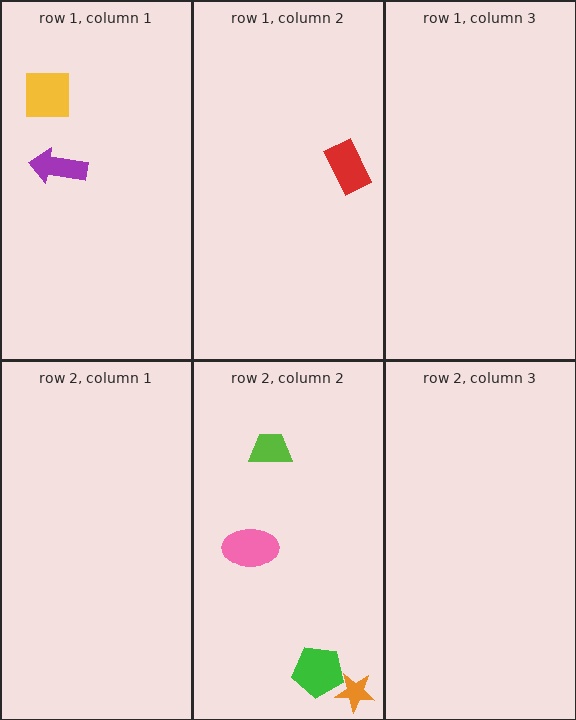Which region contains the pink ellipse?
The row 2, column 2 region.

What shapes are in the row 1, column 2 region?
The red rectangle.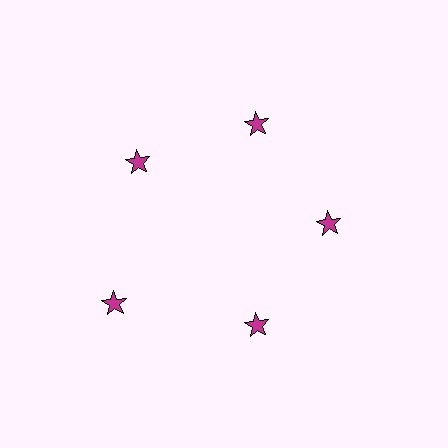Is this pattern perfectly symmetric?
No. The 5 magenta stars are arranged in a ring, but one element near the 8 o'clock position is pushed outward from the center, breaking the 5-fold rotational symmetry.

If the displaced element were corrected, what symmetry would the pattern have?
It would have 5-fold rotational symmetry — the pattern would map onto itself every 72 degrees.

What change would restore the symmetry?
The symmetry would be restored by moving it inward, back onto the ring so that all 5 stars sit at equal angles and equal distance from the center.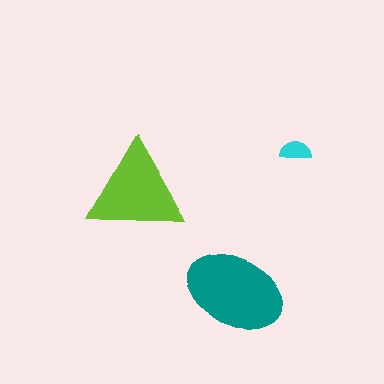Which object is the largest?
The teal ellipse.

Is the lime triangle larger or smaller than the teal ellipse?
Smaller.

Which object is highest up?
The cyan semicircle is topmost.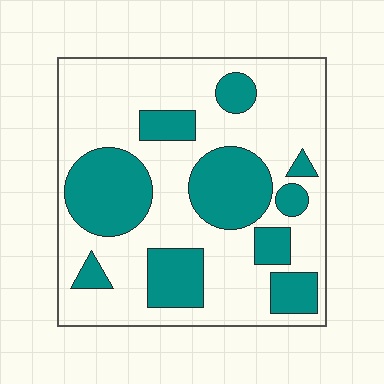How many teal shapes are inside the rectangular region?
10.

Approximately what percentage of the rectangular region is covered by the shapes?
Approximately 35%.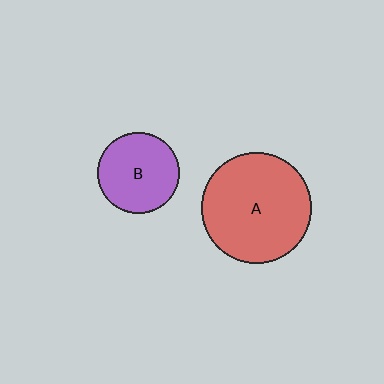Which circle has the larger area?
Circle A (red).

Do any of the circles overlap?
No, none of the circles overlap.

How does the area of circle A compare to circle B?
Approximately 1.8 times.